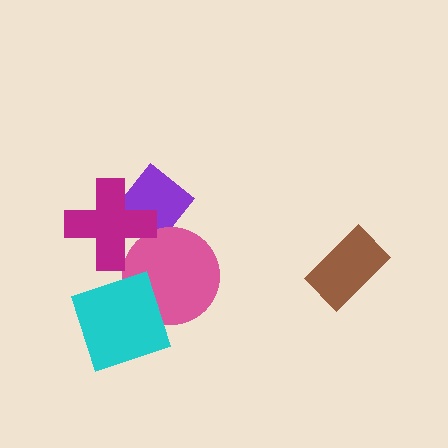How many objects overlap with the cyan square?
1 object overlaps with the cyan square.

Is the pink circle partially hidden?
Yes, it is partially covered by another shape.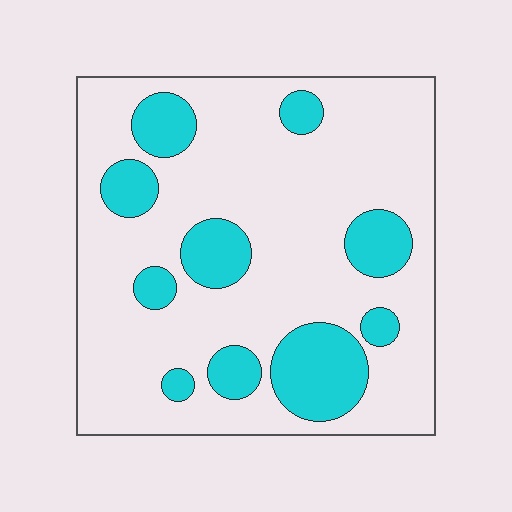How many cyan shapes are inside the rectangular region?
10.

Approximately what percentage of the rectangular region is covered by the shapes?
Approximately 25%.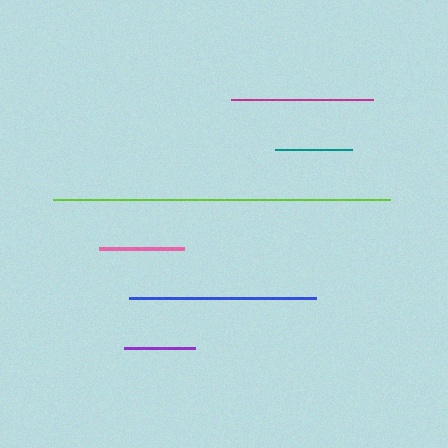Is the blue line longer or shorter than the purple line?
The blue line is longer than the purple line.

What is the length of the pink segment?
The pink segment is approximately 85 pixels long.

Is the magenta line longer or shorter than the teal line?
The magenta line is longer than the teal line.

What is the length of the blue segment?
The blue segment is approximately 187 pixels long.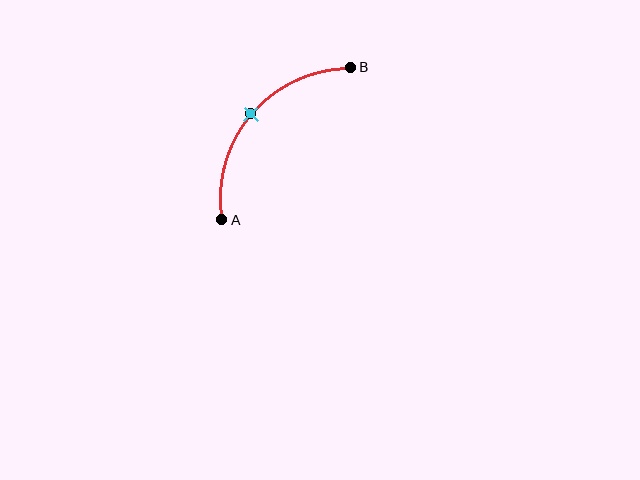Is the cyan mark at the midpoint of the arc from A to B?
Yes. The cyan mark lies on the arc at equal arc-length from both A and B — it is the arc midpoint.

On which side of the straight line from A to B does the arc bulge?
The arc bulges above and to the left of the straight line connecting A and B.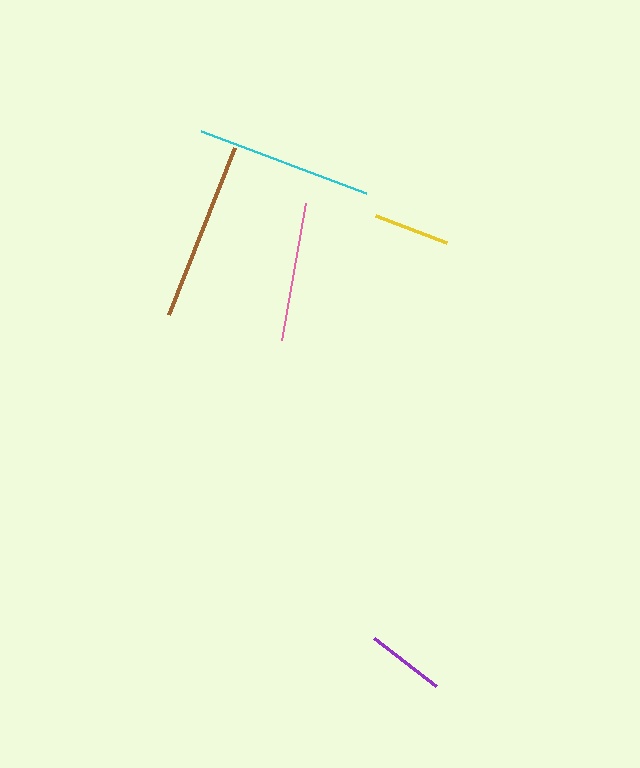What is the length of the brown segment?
The brown segment is approximately 179 pixels long.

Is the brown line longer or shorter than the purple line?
The brown line is longer than the purple line.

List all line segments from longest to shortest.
From longest to shortest: brown, cyan, pink, purple, yellow.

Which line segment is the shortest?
The yellow line is the shortest at approximately 76 pixels.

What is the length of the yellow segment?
The yellow segment is approximately 76 pixels long.